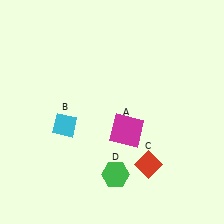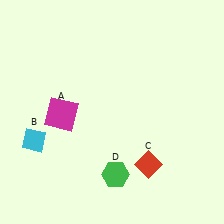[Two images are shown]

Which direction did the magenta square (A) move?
The magenta square (A) moved left.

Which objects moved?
The objects that moved are: the magenta square (A), the cyan diamond (B).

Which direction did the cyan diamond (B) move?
The cyan diamond (B) moved left.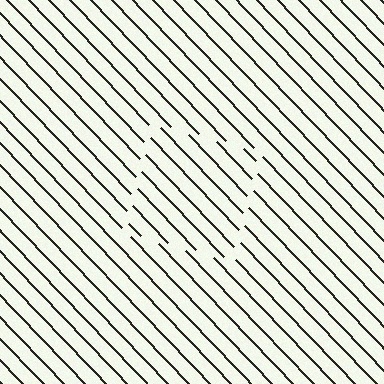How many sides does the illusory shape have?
4 sides — the line-ends trace a square.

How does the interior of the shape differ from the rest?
The interior of the shape contains the same grating, shifted by half a period — the contour is defined by the phase discontinuity where line-ends from the inner and outer gratings abut.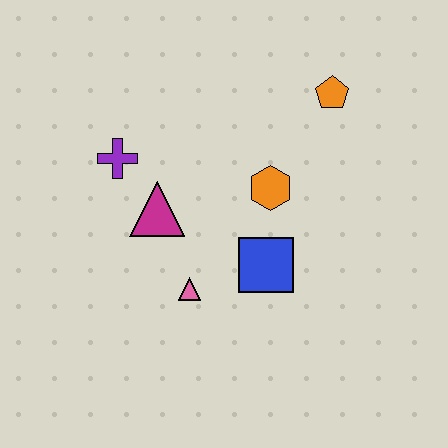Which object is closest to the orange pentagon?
The orange hexagon is closest to the orange pentagon.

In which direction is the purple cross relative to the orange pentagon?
The purple cross is to the left of the orange pentagon.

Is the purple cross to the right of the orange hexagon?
No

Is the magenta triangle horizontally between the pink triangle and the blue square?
No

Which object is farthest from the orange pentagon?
The pink triangle is farthest from the orange pentagon.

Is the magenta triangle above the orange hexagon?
No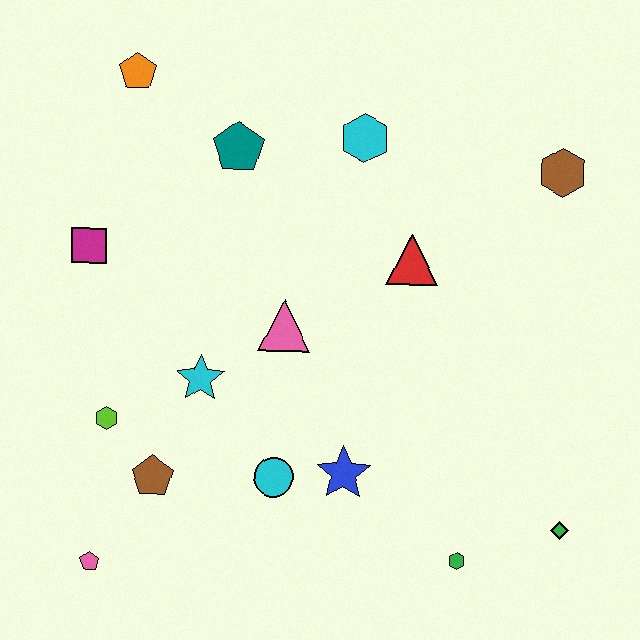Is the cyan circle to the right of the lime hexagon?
Yes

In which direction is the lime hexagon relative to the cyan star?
The lime hexagon is to the left of the cyan star.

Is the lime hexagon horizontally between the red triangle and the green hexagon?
No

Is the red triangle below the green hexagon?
No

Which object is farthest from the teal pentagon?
The green diamond is farthest from the teal pentagon.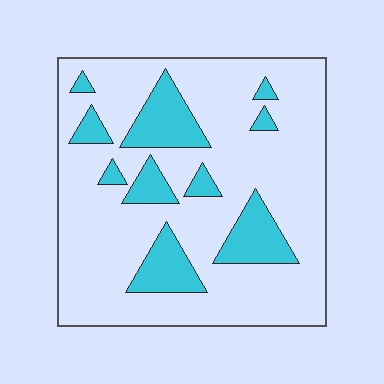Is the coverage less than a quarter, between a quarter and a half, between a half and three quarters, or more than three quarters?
Less than a quarter.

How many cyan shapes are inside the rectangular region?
10.